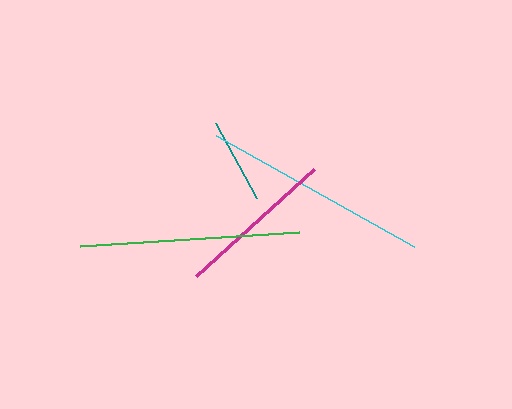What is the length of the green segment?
The green segment is approximately 220 pixels long.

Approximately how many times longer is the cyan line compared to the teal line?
The cyan line is approximately 2.7 times the length of the teal line.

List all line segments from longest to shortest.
From longest to shortest: cyan, green, magenta, teal.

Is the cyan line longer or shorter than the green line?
The cyan line is longer than the green line.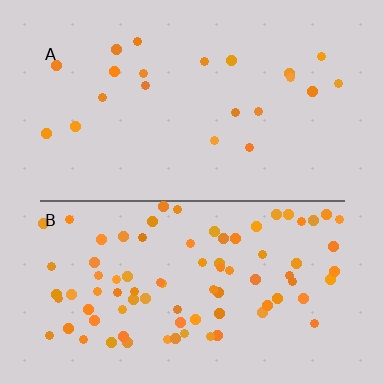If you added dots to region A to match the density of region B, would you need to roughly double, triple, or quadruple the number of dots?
Approximately quadruple.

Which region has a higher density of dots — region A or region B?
B (the bottom).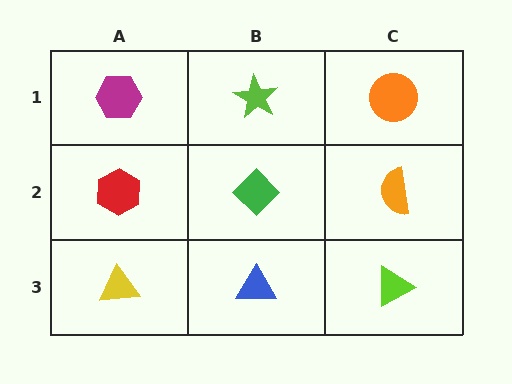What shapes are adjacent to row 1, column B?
A green diamond (row 2, column B), a magenta hexagon (row 1, column A), an orange circle (row 1, column C).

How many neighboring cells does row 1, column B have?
3.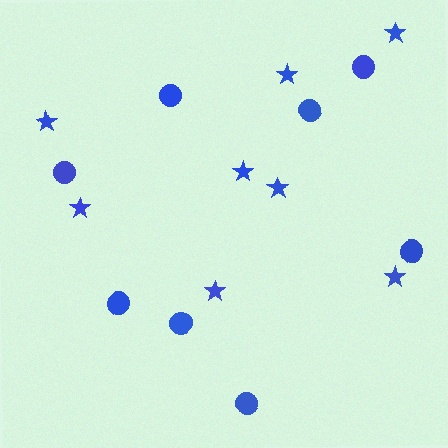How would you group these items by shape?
There are 2 groups: one group of circles (8) and one group of stars (8).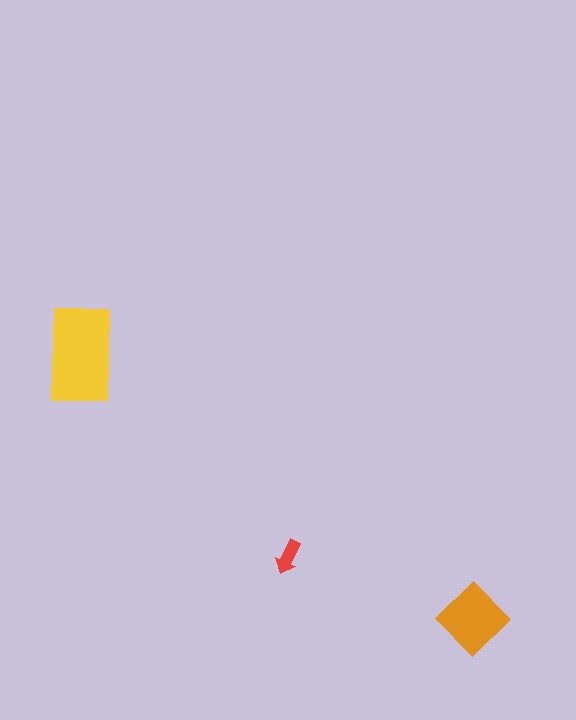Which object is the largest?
The yellow rectangle.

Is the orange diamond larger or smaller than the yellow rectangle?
Smaller.